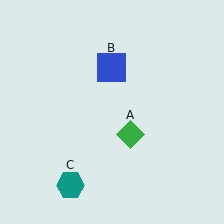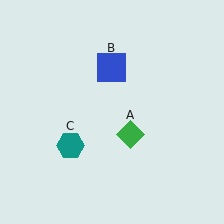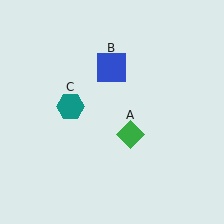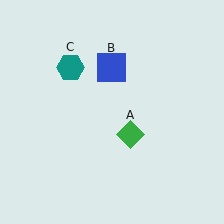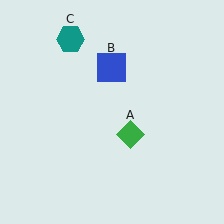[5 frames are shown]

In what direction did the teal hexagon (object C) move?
The teal hexagon (object C) moved up.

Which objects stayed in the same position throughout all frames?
Green diamond (object A) and blue square (object B) remained stationary.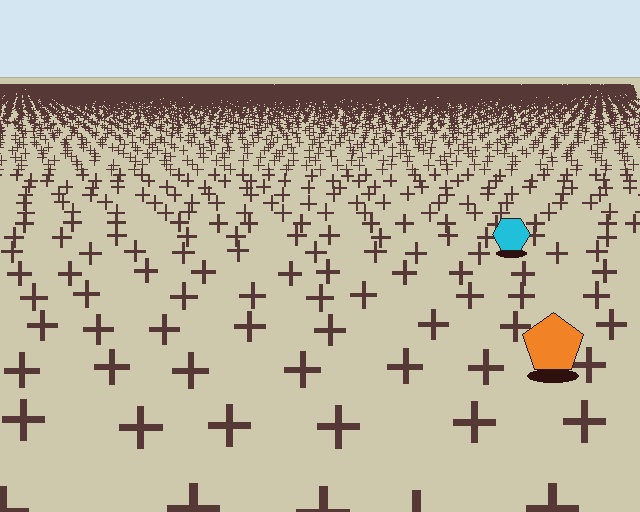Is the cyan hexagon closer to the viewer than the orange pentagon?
No. The orange pentagon is closer — you can tell from the texture gradient: the ground texture is coarser near it.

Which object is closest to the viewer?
The orange pentagon is closest. The texture marks near it are larger and more spread out.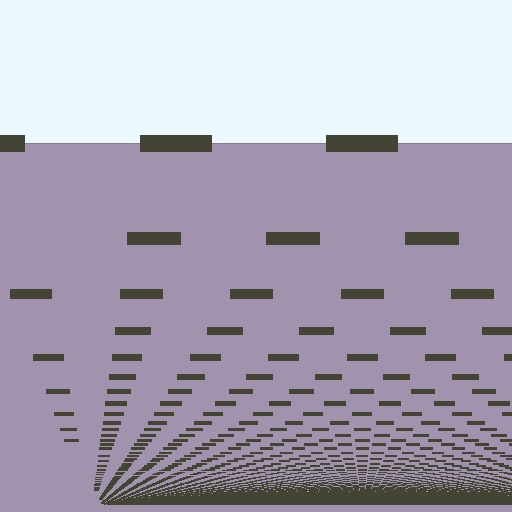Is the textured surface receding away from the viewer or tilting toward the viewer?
The surface appears to tilt toward the viewer. Texture elements get larger and sparser toward the top.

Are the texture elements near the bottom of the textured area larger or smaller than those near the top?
Smaller. The gradient is inverted — elements near the bottom are smaller and denser.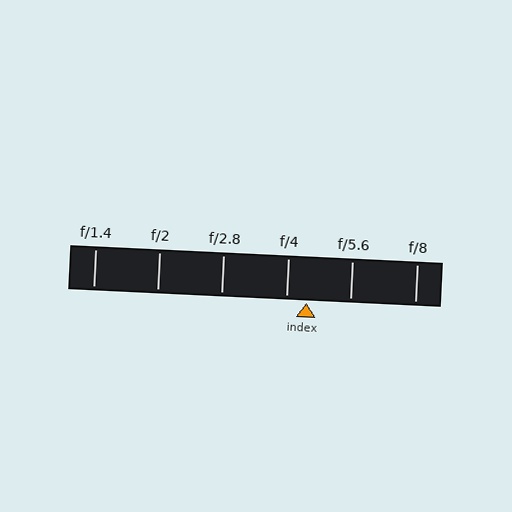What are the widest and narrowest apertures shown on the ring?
The widest aperture shown is f/1.4 and the narrowest is f/8.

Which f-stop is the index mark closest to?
The index mark is closest to f/4.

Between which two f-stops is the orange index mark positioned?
The index mark is between f/4 and f/5.6.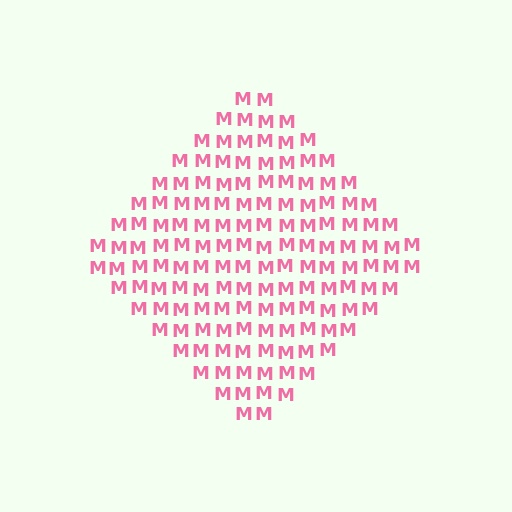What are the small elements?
The small elements are letter M's.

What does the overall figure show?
The overall figure shows a diamond.